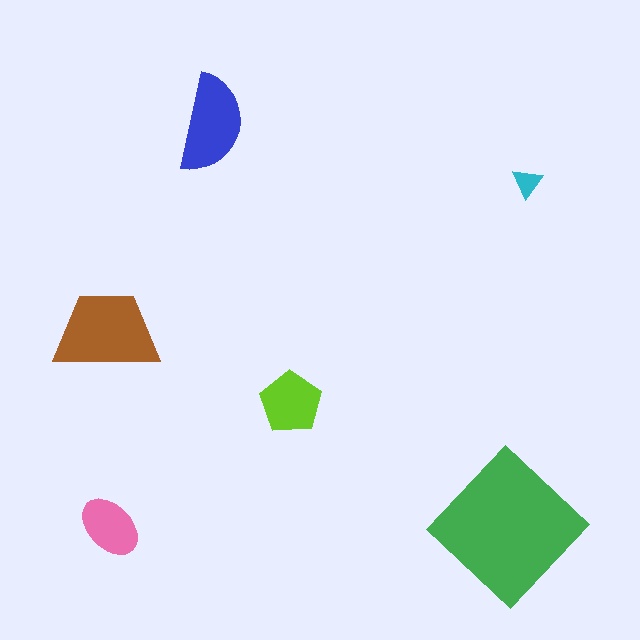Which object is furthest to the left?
The brown trapezoid is leftmost.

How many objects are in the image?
There are 6 objects in the image.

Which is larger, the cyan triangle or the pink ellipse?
The pink ellipse.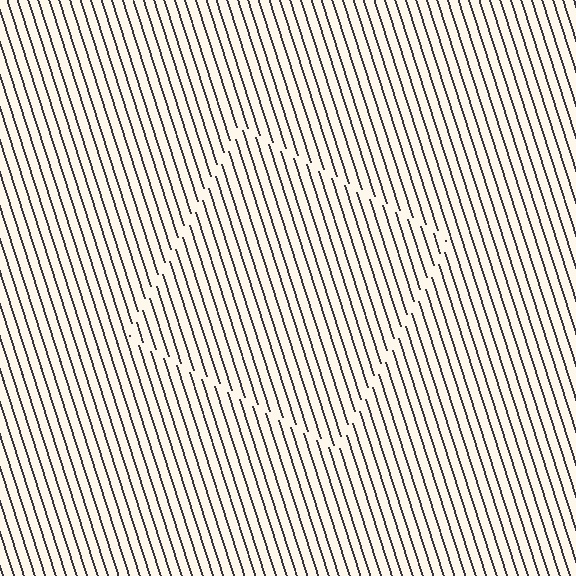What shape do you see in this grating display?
An illusory square. The interior of the shape contains the same grating, shifted by half a period — the contour is defined by the phase discontinuity where line-ends from the inner and outer gratings abut.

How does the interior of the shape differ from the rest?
The interior of the shape contains the same grating, shifted by half a period — the contour is defined by the phase discontinuity where line-ends from the inner and outer gratings abut.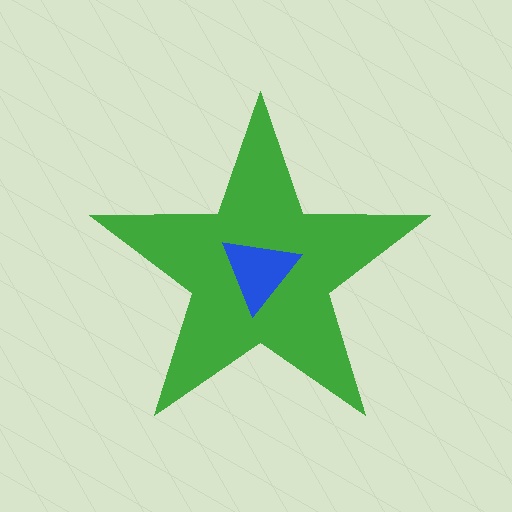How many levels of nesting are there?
2.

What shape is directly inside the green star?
The blue triangle.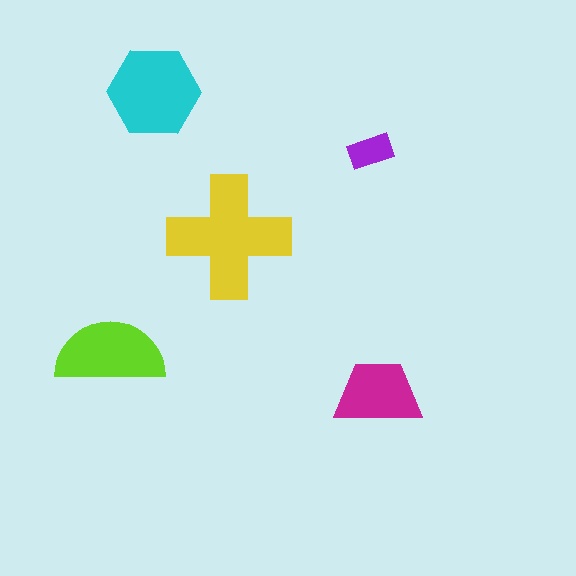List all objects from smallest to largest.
The purple rectangle, the magenta trapezoid, the lime semicircle, the cyan hexagon, the yellow cross.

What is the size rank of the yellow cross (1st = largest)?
1st.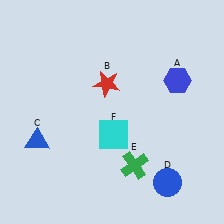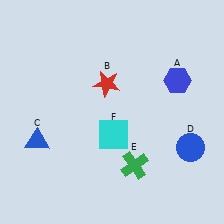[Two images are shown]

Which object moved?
The blue circle (D) moved up.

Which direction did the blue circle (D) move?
The blue circle (D) moved up.